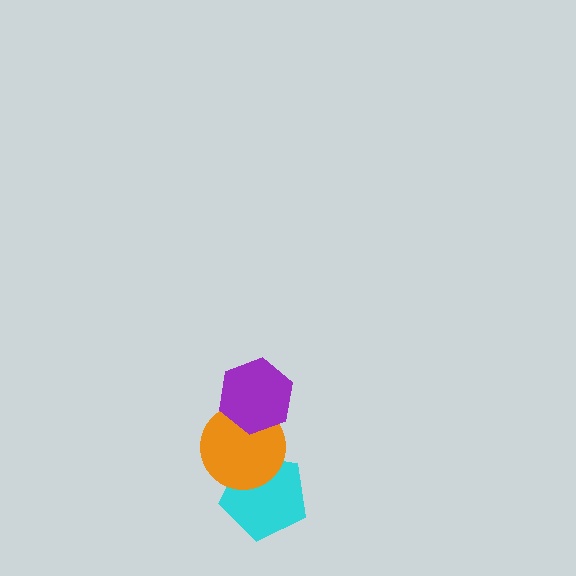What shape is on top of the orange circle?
The purple hexagon is on top of the orange circle.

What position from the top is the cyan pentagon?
The cyan pentagon is 3rd from the top.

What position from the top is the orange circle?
The orange circle is 2nd from the top.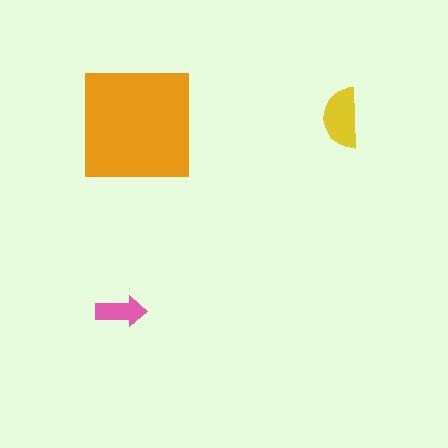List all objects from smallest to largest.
The pink arrow, the yellow semicircle, the orange square.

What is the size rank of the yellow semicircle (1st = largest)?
2nd.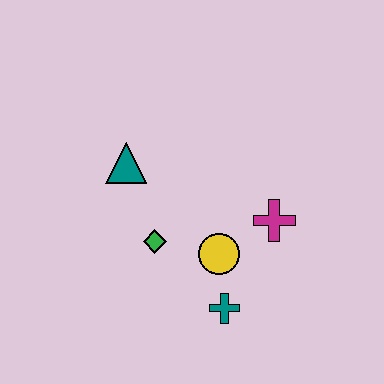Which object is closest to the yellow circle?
The teal cross is closest to the yellow circle.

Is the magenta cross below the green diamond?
No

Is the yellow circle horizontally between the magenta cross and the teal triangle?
Yes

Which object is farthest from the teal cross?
The teal triangle is farthest from the teal cross.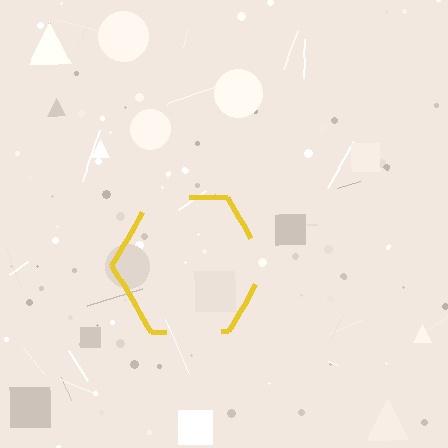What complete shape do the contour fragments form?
The contour fragments form a hexagon.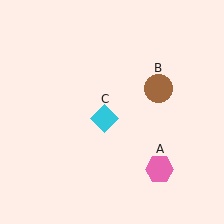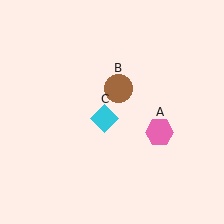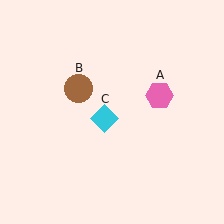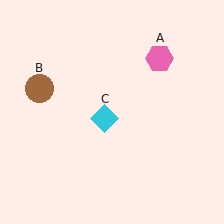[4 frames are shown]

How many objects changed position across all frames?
2 objects changed position: pink hexagon (object A), brown circle (object B).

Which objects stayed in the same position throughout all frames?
Cyan diamond (object C) remained stationary.